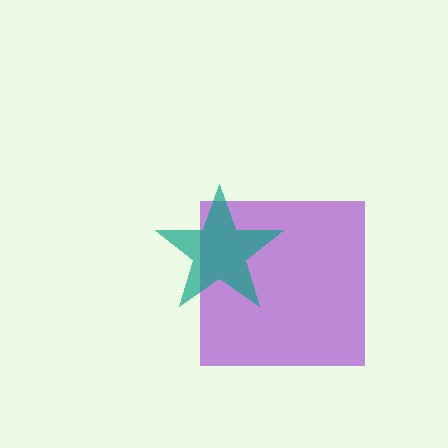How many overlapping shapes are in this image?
There are 2 overlapping shapes in the image.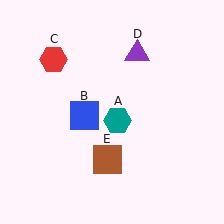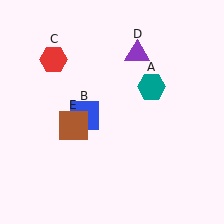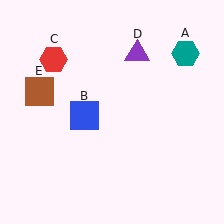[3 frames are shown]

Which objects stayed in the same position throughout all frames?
Blue square (object B) and red hexagon (object C) and purple triangle (object D) remained stationary.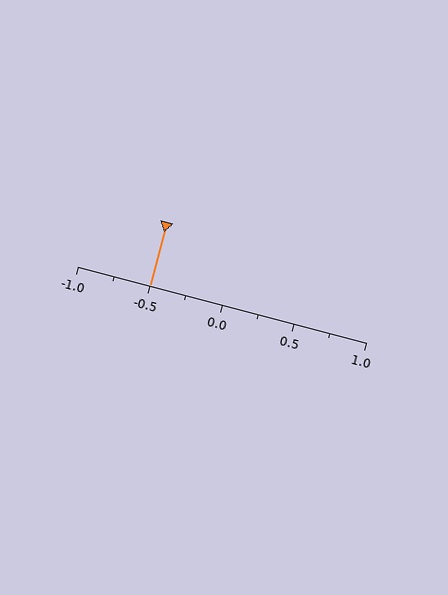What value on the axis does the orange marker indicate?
The marker indicates approximately -0.5.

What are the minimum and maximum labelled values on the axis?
The axis runs from -1.0 to 1.0.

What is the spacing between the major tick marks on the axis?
The major ticks are spaced 0.5 apart.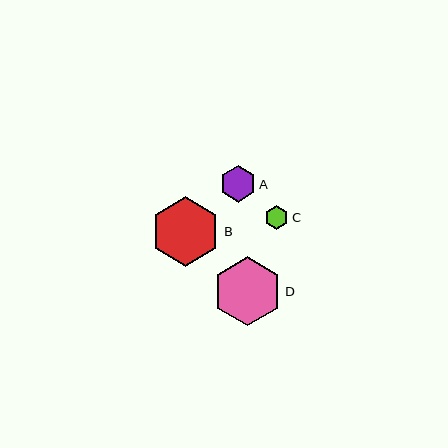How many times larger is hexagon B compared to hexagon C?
Hexagon B is approximately 2.9 times the size of hexagon C.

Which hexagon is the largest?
Hexagon B is the largest with a size of approximately 69 pixels.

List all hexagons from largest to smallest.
From largest to smallest: B, D, A, C.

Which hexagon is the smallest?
Hexagon C is the smallest with a size of approximately 24 pixels.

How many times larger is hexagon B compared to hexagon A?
Hexagon B is approximately 1.9 times the size of hexagon A.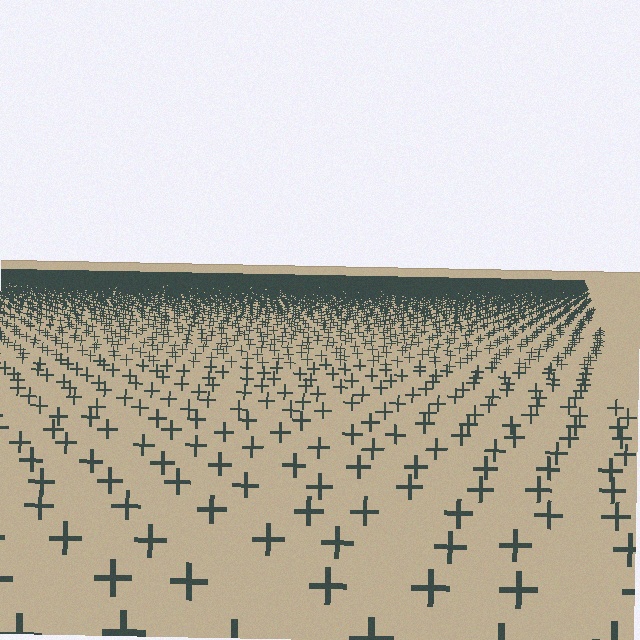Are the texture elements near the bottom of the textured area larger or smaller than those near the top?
Larger. Near the bottom, elements are closer to the viewer and appear at a bigger on-screen size.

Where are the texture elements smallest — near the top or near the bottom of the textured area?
Near the top.